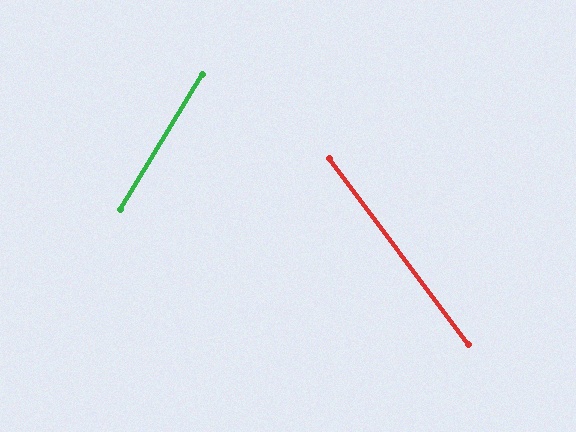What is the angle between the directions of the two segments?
Approximately 68 degrees.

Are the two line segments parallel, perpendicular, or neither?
Neither parallel nor perpendicular — they differ by about 68°.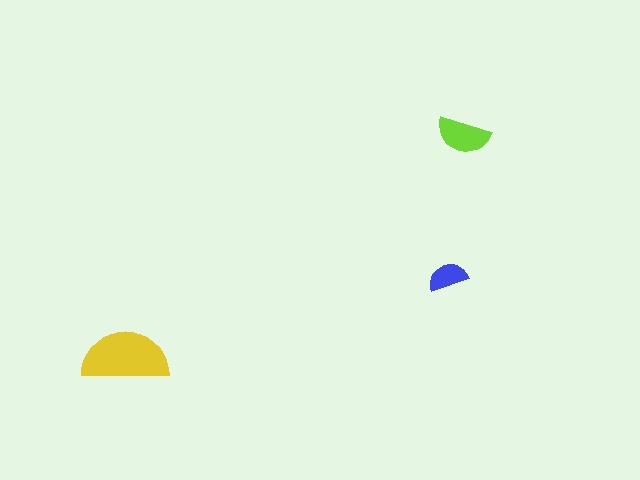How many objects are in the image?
There are 3 objects in the image.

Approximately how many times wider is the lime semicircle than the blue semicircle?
About 1.5 times wider.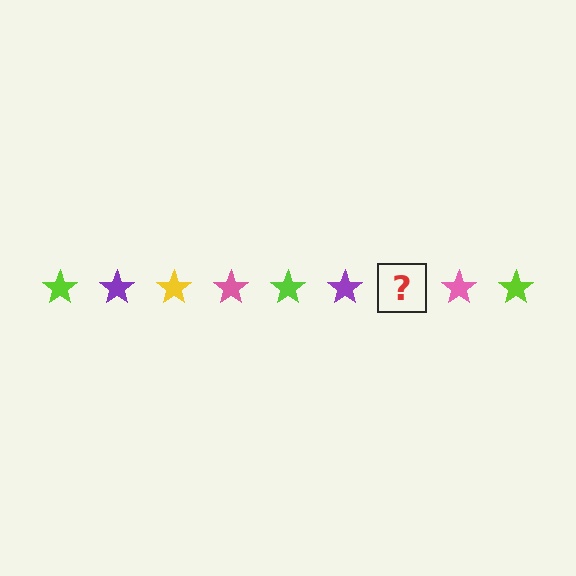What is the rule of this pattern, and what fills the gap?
The rule is that the pattern cycles through lime, purple, yellow, pink stars. The gap should be filled with a yellow star.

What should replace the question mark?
The question mark should be replaced with a yellow star.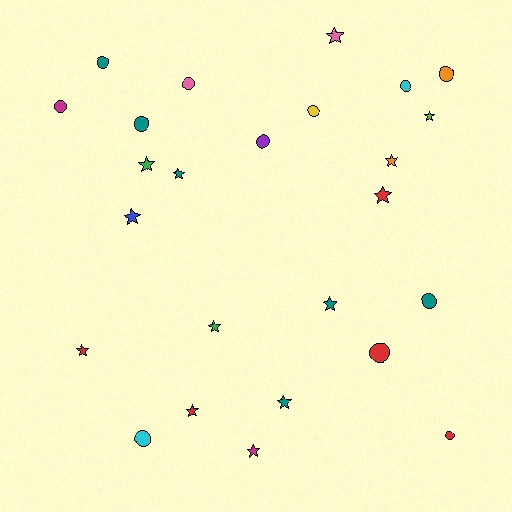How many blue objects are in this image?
There is 1 blue object.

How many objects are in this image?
There are 25 objects.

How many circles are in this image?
There are 12 circles.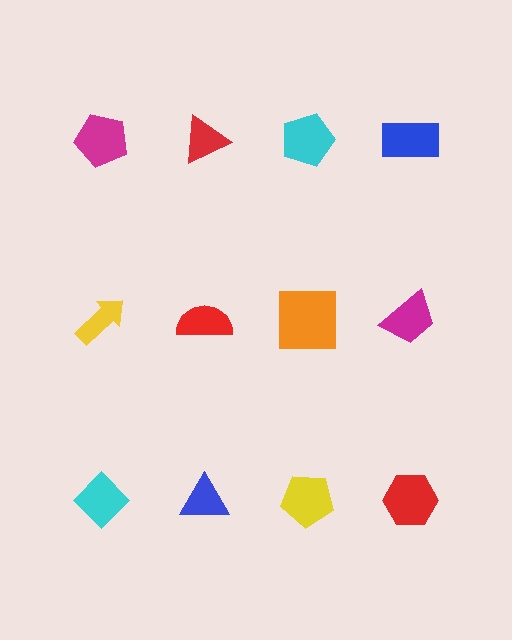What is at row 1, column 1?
A magenta pentagon.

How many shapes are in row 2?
4 shapes.